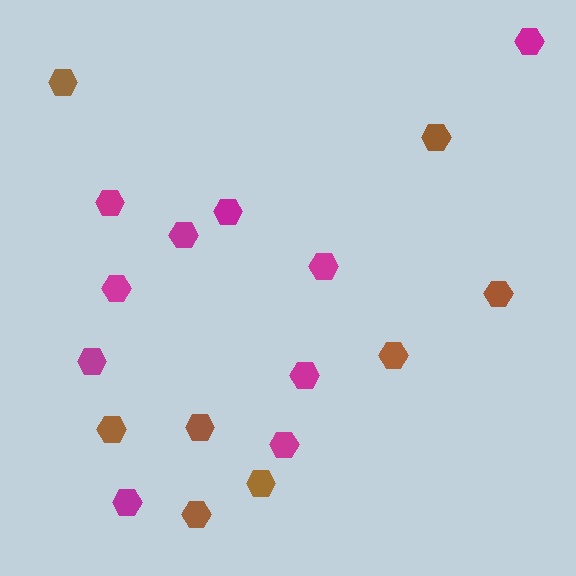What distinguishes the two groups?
There are 2 groups: one group of brown hexagons (8) and one group of magenta hexagons (10).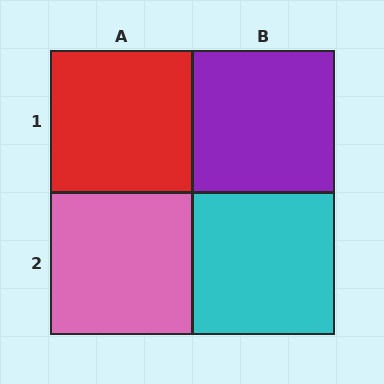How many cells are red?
1 cell is red.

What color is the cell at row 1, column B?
Purple.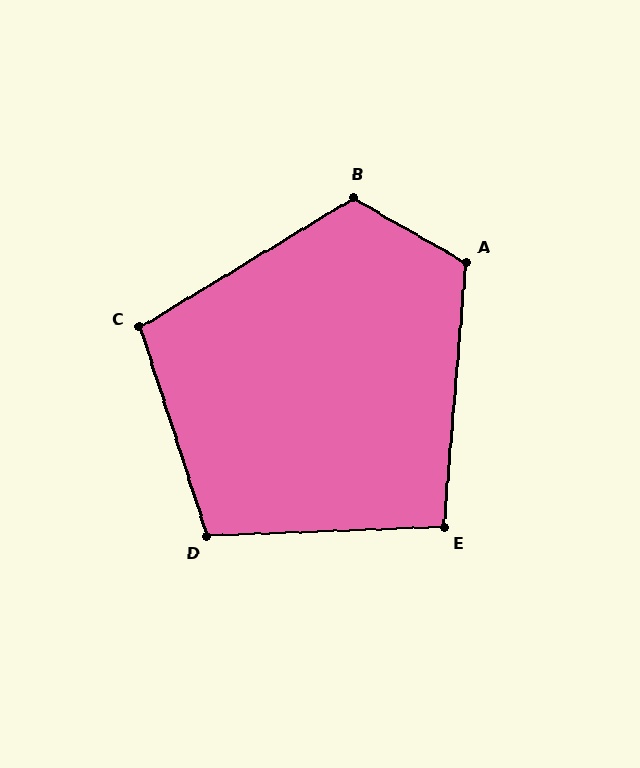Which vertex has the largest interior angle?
B, at approximately 119 degrees.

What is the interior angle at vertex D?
Approximately 106 degrees (obtuse).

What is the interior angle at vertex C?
Approximately 103 degrees (obtuse).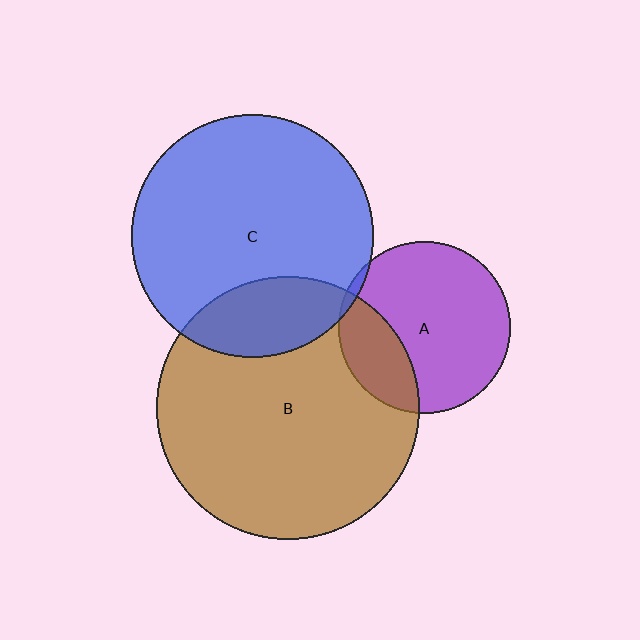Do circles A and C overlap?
Yes.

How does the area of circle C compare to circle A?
Approximately 2.0 times.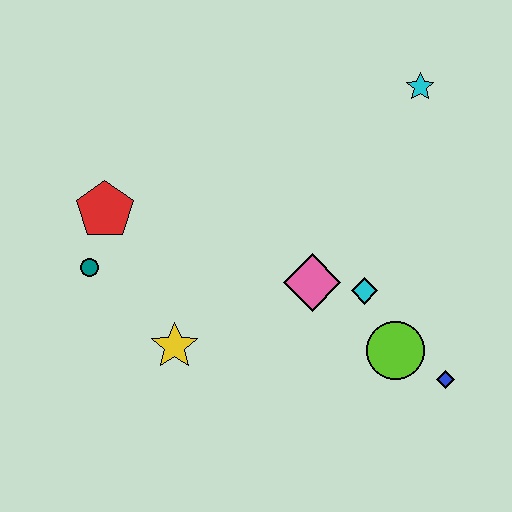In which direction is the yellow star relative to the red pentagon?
The yellow star is below the red pentagon.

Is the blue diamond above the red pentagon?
No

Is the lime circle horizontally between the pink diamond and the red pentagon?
No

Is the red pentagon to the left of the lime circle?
Yes